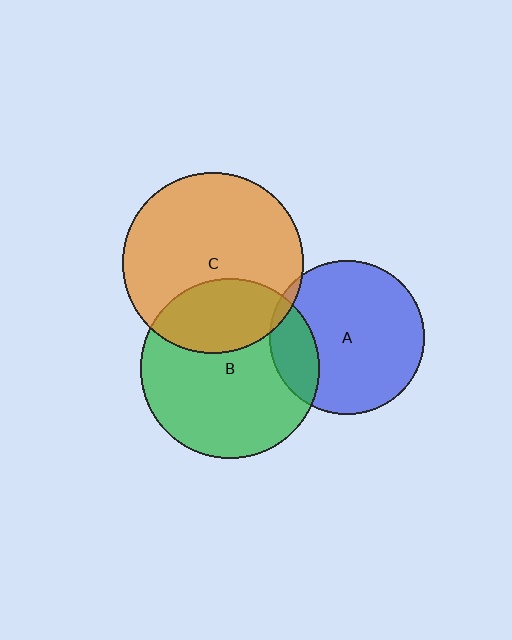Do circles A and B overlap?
Yes.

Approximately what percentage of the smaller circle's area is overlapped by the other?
Approximately 20%.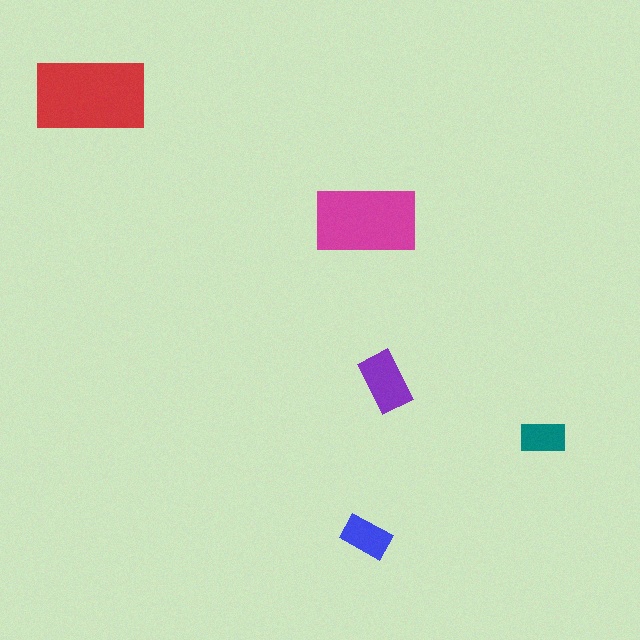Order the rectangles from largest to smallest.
the red one, the magenta one, the purple one, the blue one, the teal one.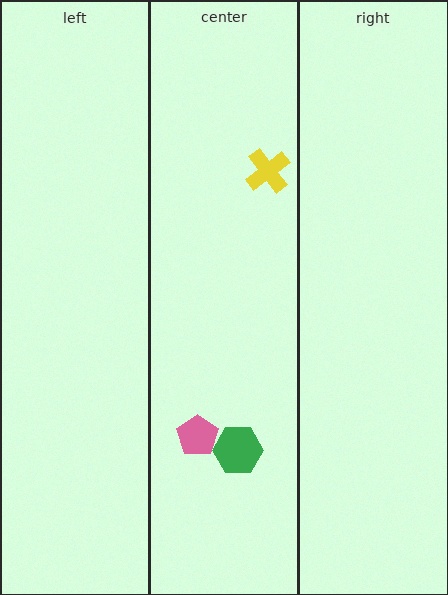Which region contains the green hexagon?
The center region.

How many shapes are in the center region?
3.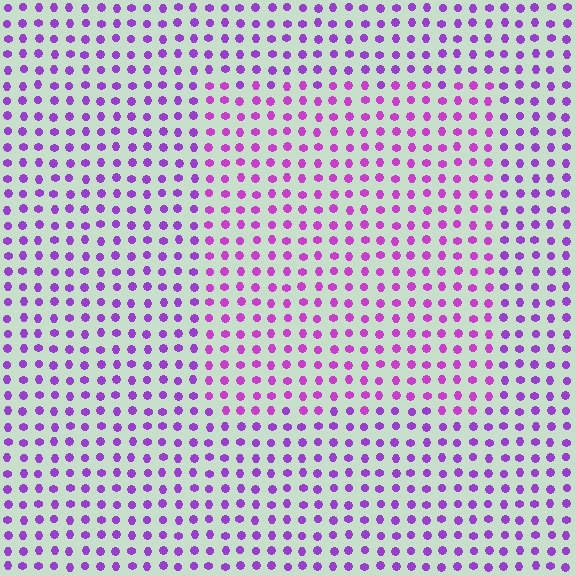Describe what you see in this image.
The image is filled with small purple elements in a uniform arrangement. A rectangle-shaped region is visible where the elements are tinted to a slightly different hue, forming a subtle color boundary.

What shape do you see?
I see a rectangle.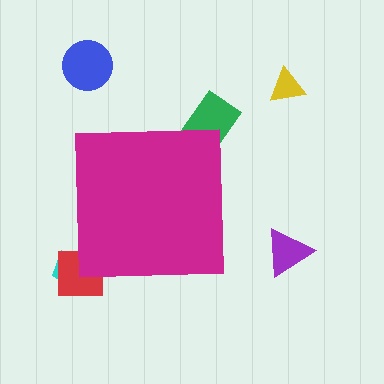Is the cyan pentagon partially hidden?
Yes, the cyan pentagon is partially hidden behind the magenta square.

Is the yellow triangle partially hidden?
No, the yellow triangle is fully visible.